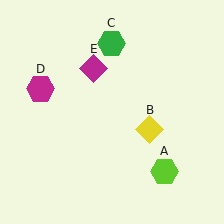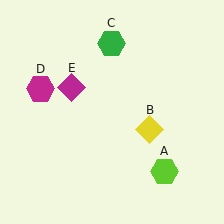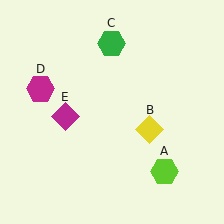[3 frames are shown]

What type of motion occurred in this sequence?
The magenta diamond (object E) rotated counterclockwise around the center of the scene.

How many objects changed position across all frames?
1 object changed position: magenta diamond (object E).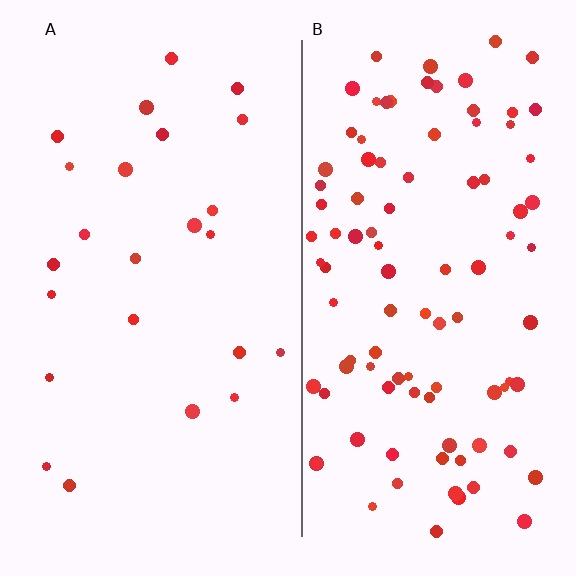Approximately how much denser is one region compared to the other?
Approximately 4.0× — region B over region A.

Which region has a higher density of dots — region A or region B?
B (the right).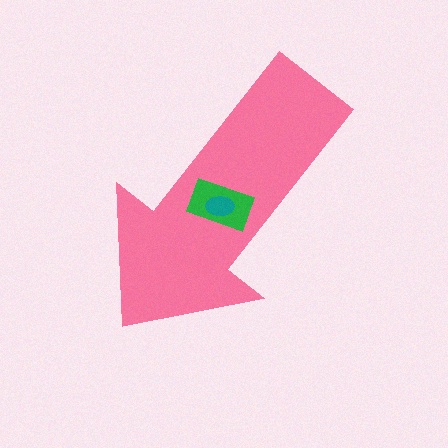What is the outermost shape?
The pink arrow.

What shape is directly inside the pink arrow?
The green rectangle.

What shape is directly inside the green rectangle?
The teal ellipse.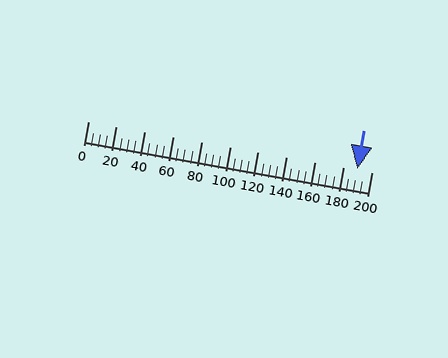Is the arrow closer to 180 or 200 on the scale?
The arrow is closer to 200.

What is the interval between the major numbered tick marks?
The major tick marks are spaced 20 units apart.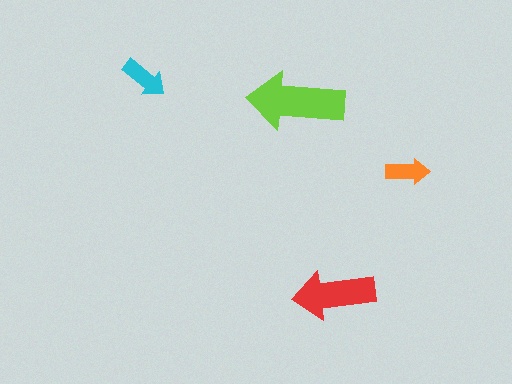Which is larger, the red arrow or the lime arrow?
The lime one.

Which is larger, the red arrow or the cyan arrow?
The red one.